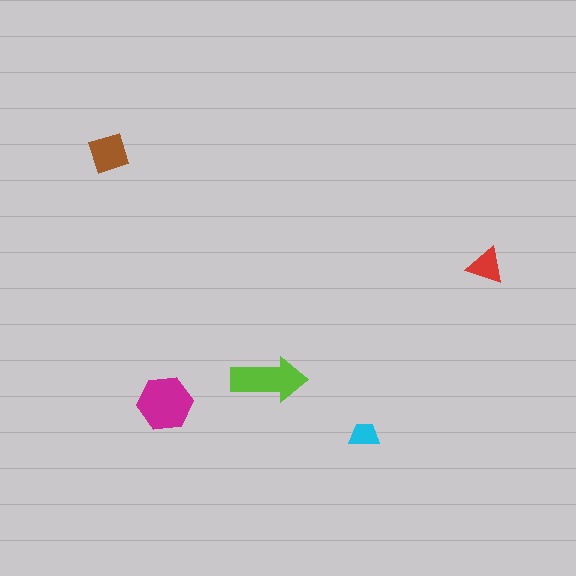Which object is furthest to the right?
The red triangle is rightmost.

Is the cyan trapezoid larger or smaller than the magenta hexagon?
Smaller.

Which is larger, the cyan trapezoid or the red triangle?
The red triangle.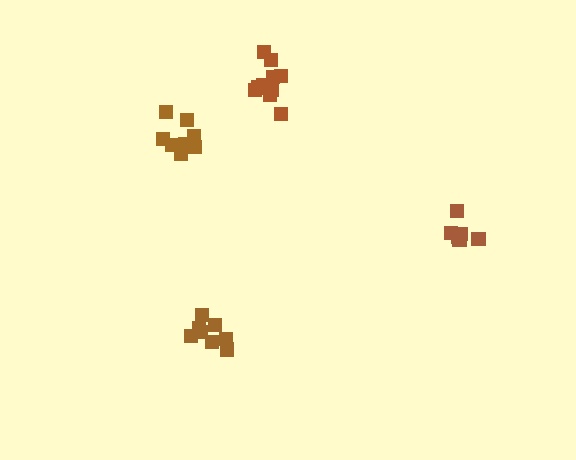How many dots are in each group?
Group 1: 10 dots, Group 2: 8 dots, Group 3: 6 dots, Group 4: 9 dots (33 total).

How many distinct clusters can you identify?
There are 4 distinct clusters.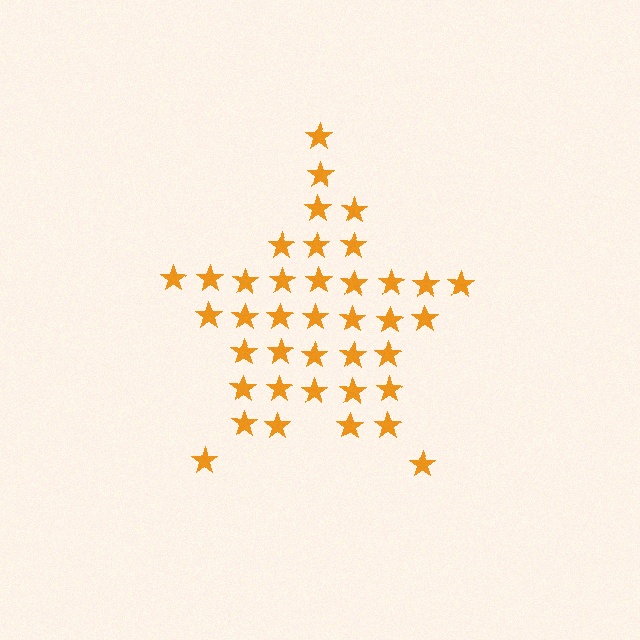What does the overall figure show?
The overall figure shows a star.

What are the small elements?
The small elements are stars.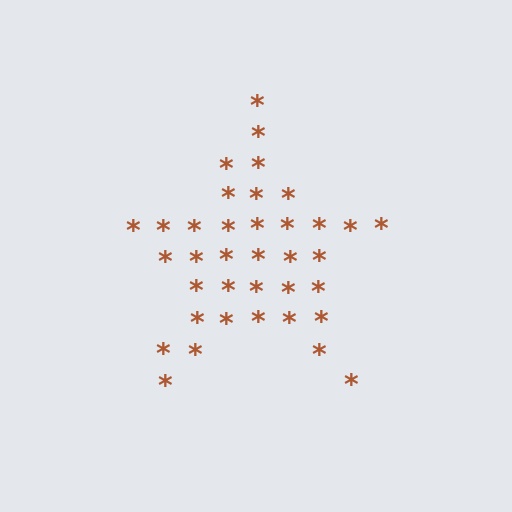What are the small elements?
The small elements are asterisks.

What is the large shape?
The large shape is a star.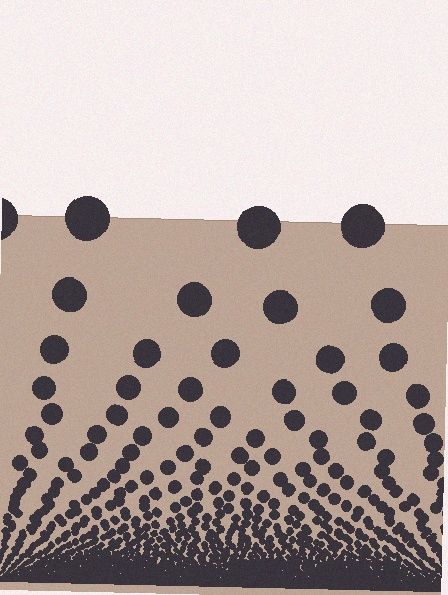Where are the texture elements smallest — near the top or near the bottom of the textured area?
Near the bottom.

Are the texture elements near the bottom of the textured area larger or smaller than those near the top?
Smaller. The gradient is inverted — elements near the bottom are smaller and denser.